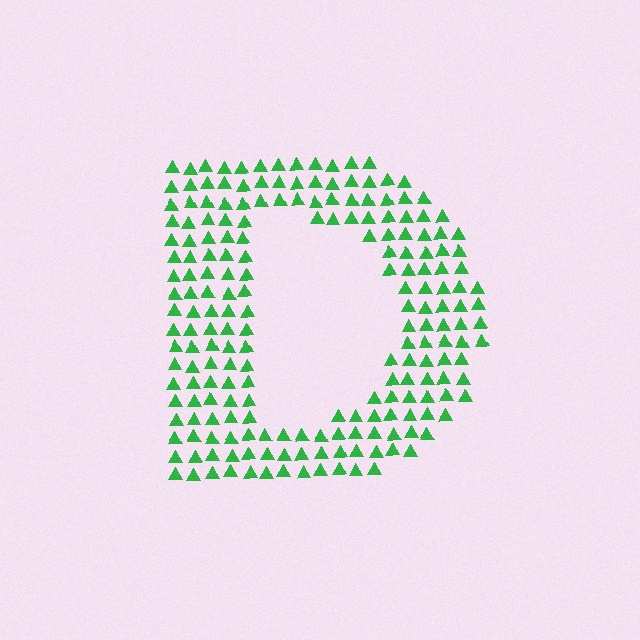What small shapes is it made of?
It is made of small triangles.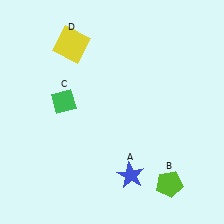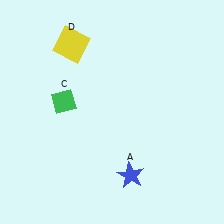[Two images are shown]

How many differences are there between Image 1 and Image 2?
There is 1 difference between the two images.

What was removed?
The lime pentagon (B) was removed in Image 2.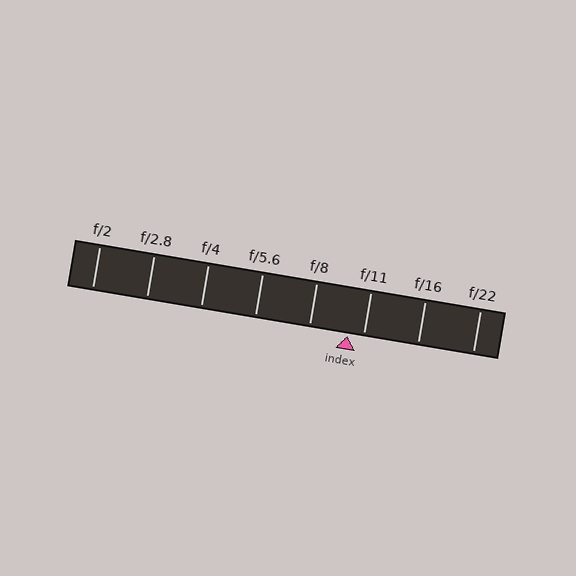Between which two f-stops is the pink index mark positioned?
The index mark is between f/8 and f/11.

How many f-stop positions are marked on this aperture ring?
There are 8 f-stop positions marked.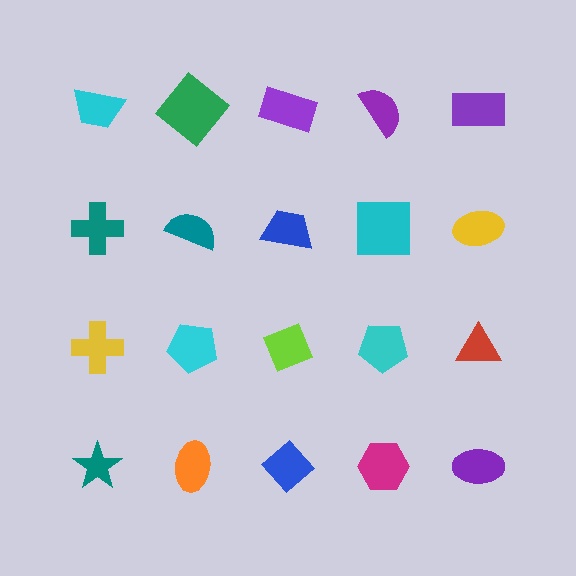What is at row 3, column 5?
A red triangle.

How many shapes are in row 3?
5 shapes.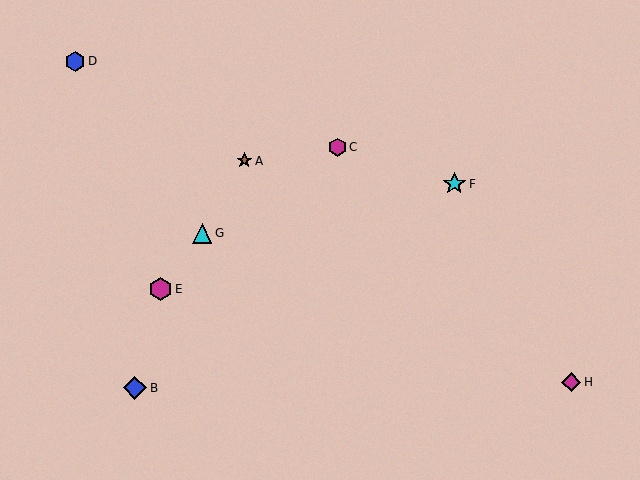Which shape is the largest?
The blue diamond (labeled B) is the largest.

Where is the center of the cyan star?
The center of the cyan star is at (454, 184).